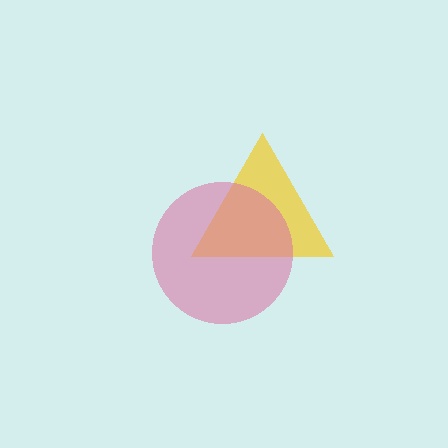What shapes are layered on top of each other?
The layered shapes are: a yellow triangle, a pink circle.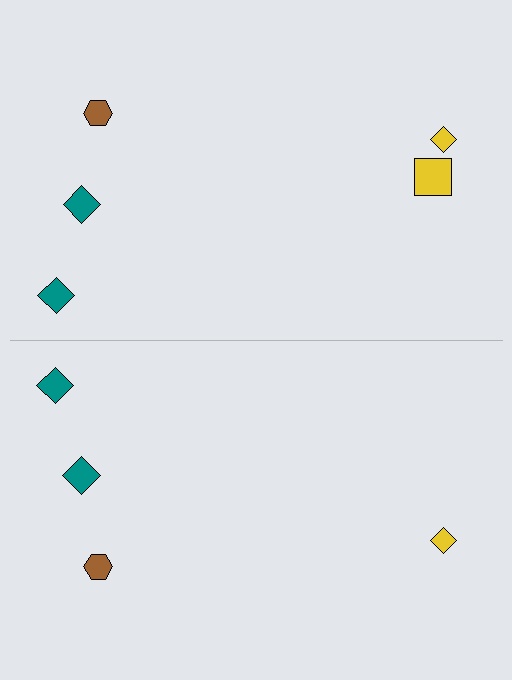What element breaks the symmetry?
A yellow square is missing from the bottom side.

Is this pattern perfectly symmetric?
No, the pattern is not perfectly symmetric. A yellow square is missing from the bottom side.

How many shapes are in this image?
There are 9 shapes in this image.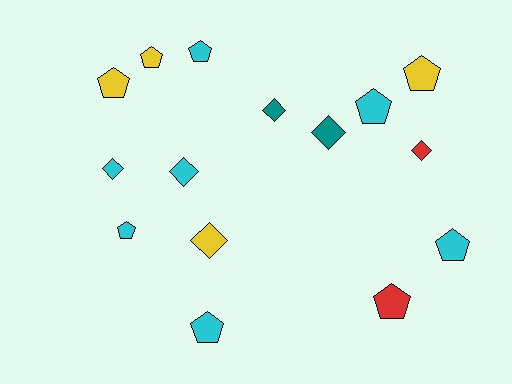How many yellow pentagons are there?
There are 3 yellow pentagons.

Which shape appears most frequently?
Pentagon, with 9 objects.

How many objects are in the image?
There are 15 objects.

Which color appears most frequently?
Cyan, with 7 objects.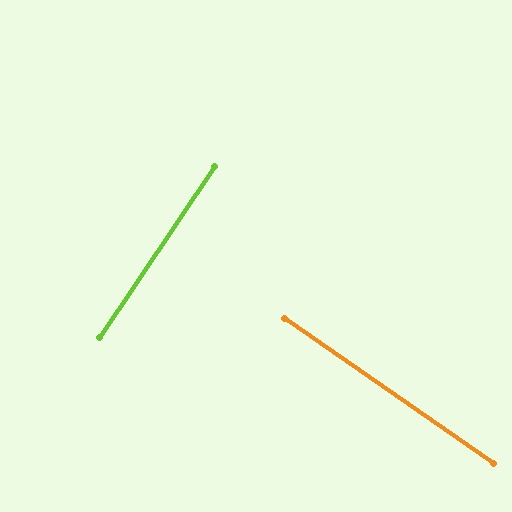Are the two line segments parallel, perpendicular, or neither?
Perpendicular — they meet at approximately 89°.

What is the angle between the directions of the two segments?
Approximately 89 degrees.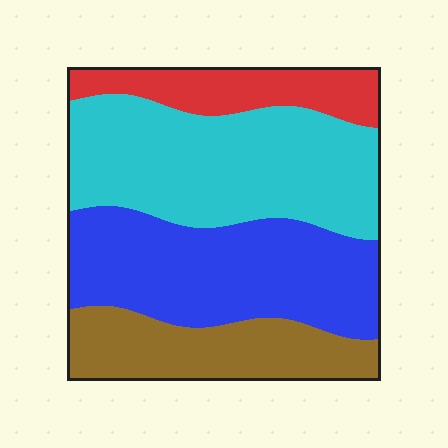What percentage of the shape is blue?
Blue takes up about one third (1/3) of the shape.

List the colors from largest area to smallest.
From largest to smallest: cyan, blue, brown, red.